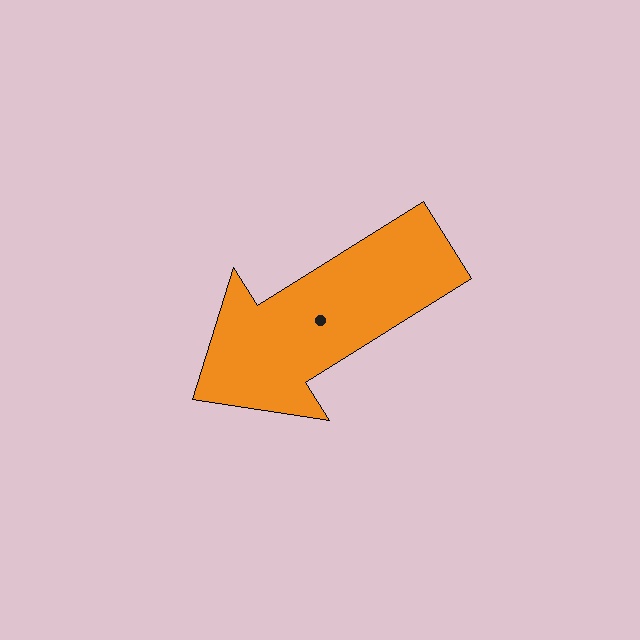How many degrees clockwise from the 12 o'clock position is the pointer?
Approximately 238 degrees.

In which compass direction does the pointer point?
Southwest.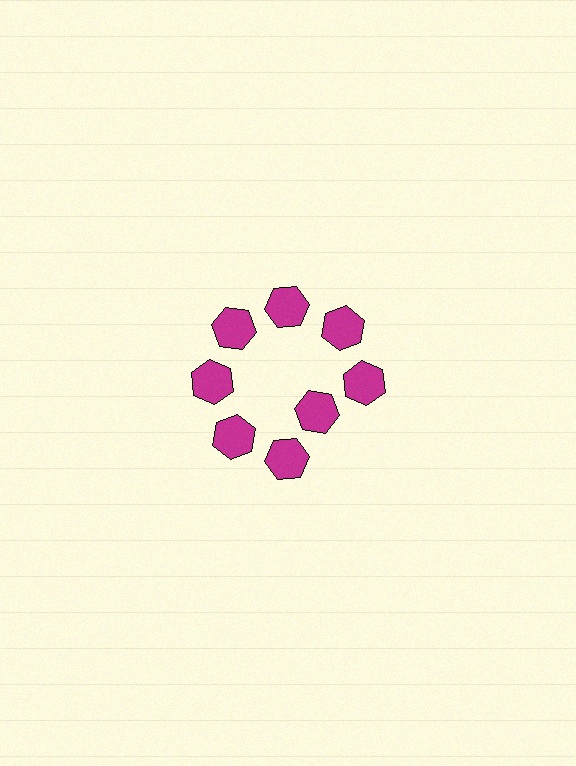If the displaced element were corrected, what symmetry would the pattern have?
It would have 8-fold rotational symmetry — the pattern would map onto itself every 45 degrees.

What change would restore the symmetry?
The symmetry would be restored by moving it outward, back onto the ring so that all 8 hexagons sit at equal angles and equal distance from the center.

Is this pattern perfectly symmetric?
No. The 8 magenta hexagons are arranged in a ring, but one element near the 4 o'clock position is pulled inward toward the center, breaking the 8-fold rotational symmetry.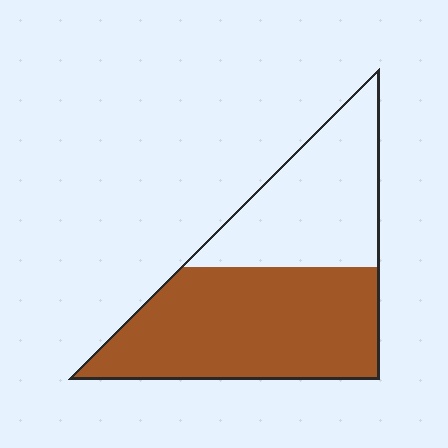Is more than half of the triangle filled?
Yes.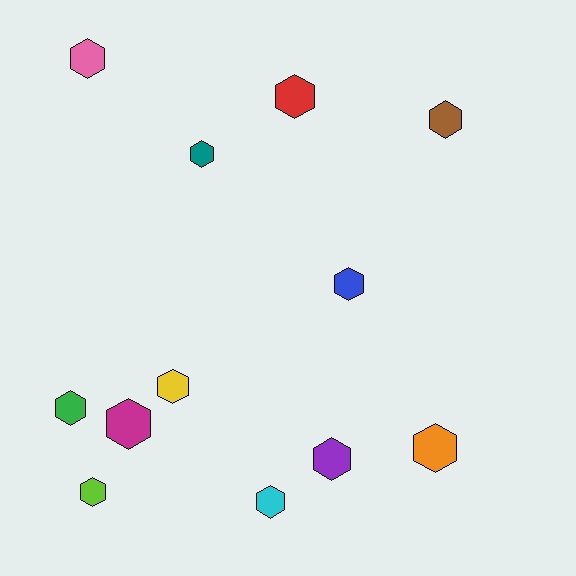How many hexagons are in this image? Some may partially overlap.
There are 12 hexagons.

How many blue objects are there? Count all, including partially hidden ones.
There is 1 blue object.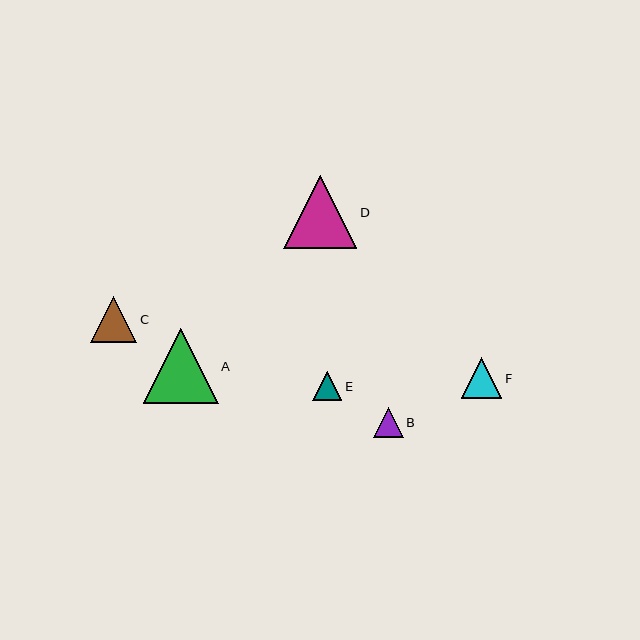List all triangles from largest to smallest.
From largest to smallest: A, D, C, F, B, E.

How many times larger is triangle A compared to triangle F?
Triangle A is approximately 1.9 times the size of triangle F.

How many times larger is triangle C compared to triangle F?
Triangle C is approximately 1.1 times the size of triangle F.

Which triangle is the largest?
Triangle A is the largest with a size of approximately 75 pixels.